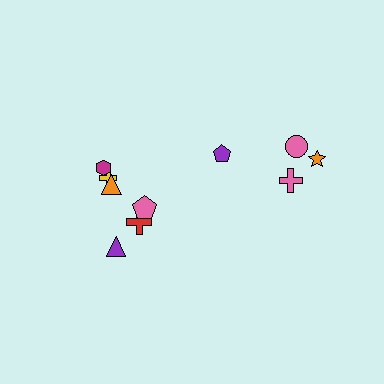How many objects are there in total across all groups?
There are 10 objects.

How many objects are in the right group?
There are 4 objects.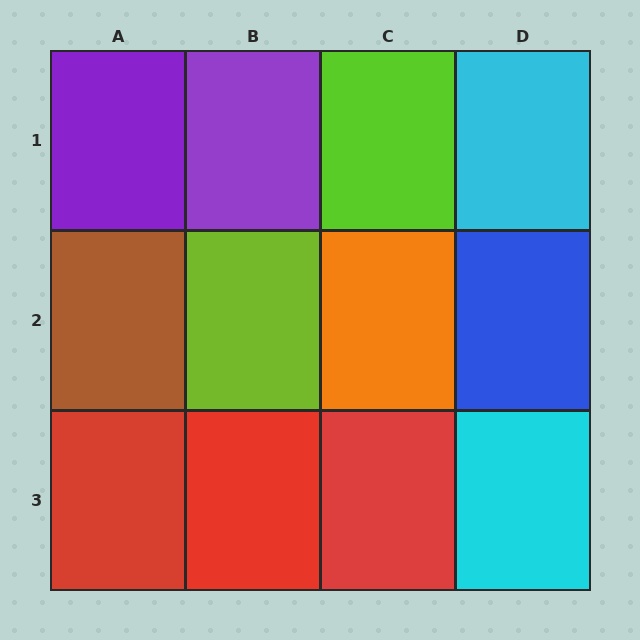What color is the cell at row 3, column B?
Red.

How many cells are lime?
2 cells are lime.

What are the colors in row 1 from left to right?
Purple, purple, lime, cyan.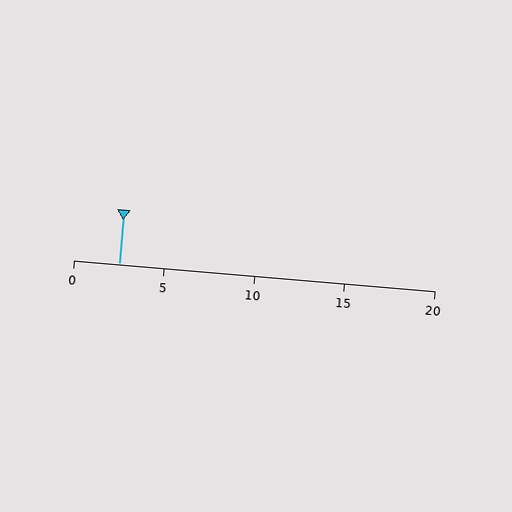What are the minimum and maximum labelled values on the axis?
The axis runs from 0 to 20.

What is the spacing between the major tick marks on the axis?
The major ticks are spaced 5 apart.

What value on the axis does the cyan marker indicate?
The marker indicates approximately 2.5.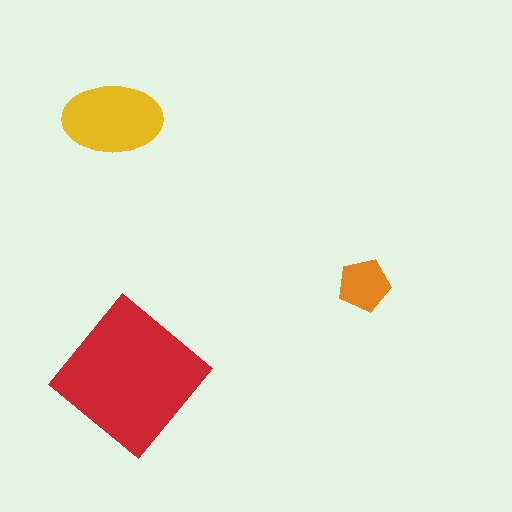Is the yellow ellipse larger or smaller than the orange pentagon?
Larger.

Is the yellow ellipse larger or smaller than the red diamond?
Smaller.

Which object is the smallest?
The orange pentagon.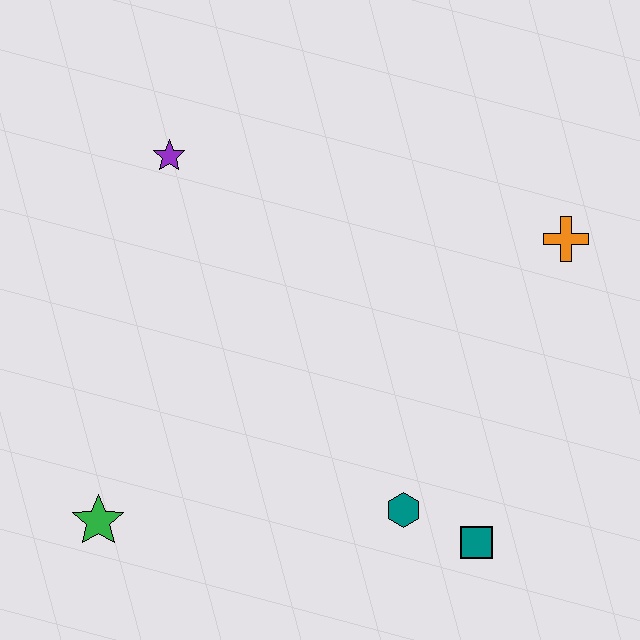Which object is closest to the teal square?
The teal hexagon is closest to the teal square.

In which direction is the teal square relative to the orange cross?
The teal square is below the orange cross.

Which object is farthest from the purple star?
The teal square is farthest from the purple star.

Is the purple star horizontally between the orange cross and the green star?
Yes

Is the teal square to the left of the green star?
No